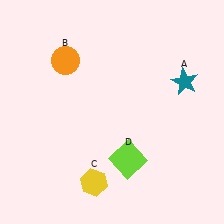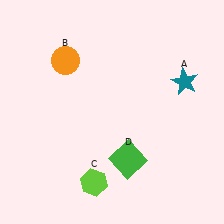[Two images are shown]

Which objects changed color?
C changed from yellow to lime. D changed from lime to green.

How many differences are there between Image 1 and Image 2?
There are 2 differences between the two images.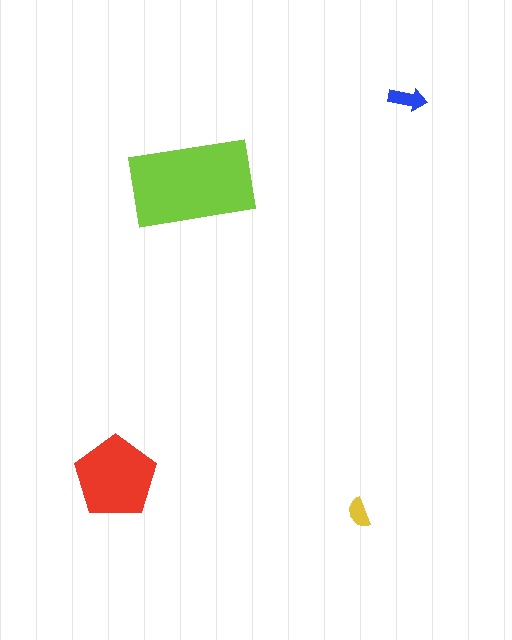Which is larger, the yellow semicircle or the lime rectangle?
The lime rectangle.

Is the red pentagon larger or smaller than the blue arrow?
Larger.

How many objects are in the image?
There are 4 objects in the image.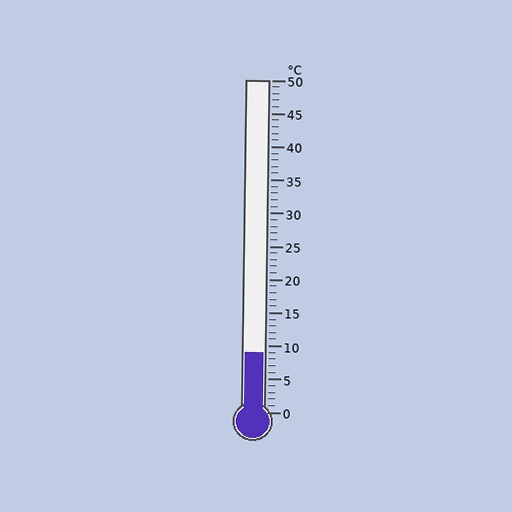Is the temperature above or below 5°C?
The temperature is above 5°C.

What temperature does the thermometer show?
The thermometer shows approximately 9°C.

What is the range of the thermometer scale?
The thermometer scale ranges from 0°C to 50°C.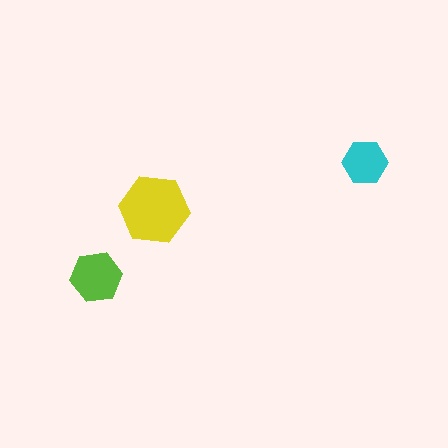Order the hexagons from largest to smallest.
the yellow one, the lime one, the cyan one.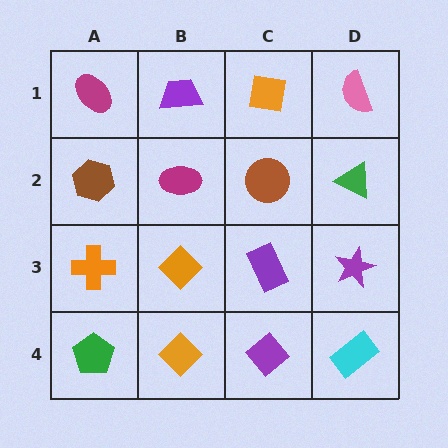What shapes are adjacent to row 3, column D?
A green triangle (row 2, column D), a cyan rectangle (row 4, column D), a purple rectangle (row 3, column C).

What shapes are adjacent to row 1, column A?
A brown hexagon (row 2, column A), a purple trapezoid (row 1, column B).